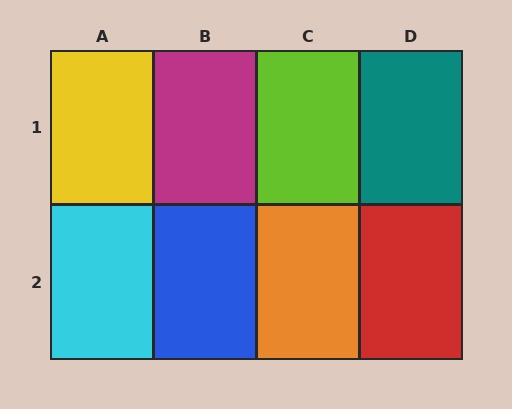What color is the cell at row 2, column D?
Red.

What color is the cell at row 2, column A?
Cyan.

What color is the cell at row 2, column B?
Blue.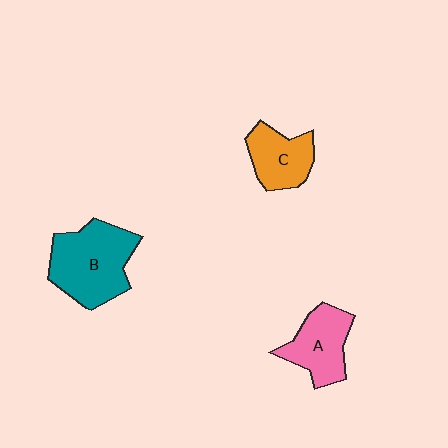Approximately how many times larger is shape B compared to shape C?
Approximately 1.7 times.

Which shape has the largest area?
Shape B (teal).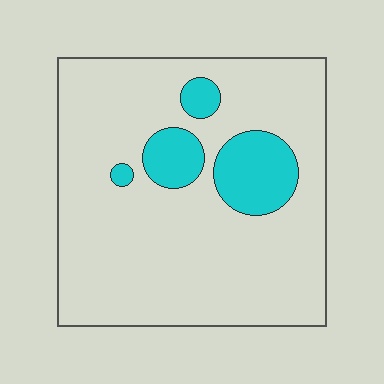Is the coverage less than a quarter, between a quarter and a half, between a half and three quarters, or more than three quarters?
Less than a quarter.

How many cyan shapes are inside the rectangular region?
4.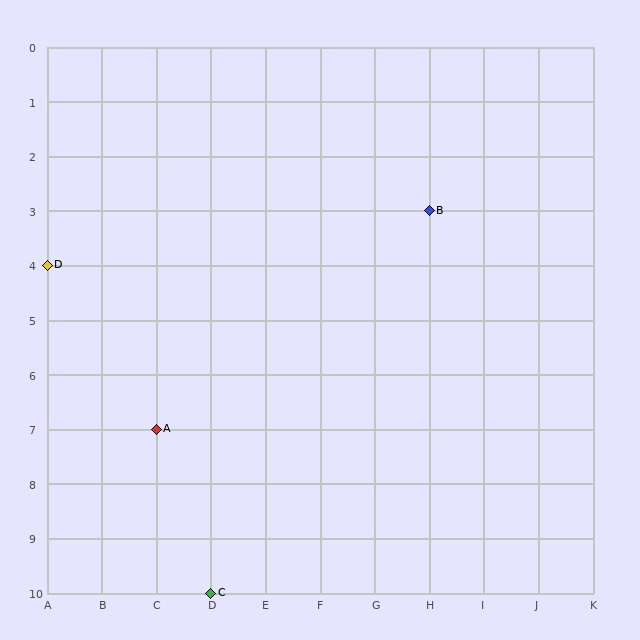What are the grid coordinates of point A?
Point A is at grid coordinates (C, 7).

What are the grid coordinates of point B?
Point B is at grid coordinates (H, 3).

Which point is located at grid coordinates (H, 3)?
Point B is at (H, 3).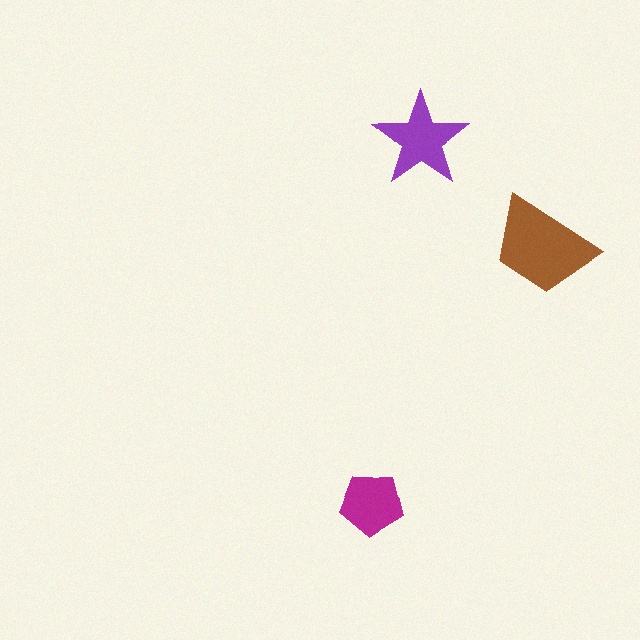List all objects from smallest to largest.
The magenta pentagon, the purple star, the brown trapezoid.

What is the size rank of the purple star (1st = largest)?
2nd.